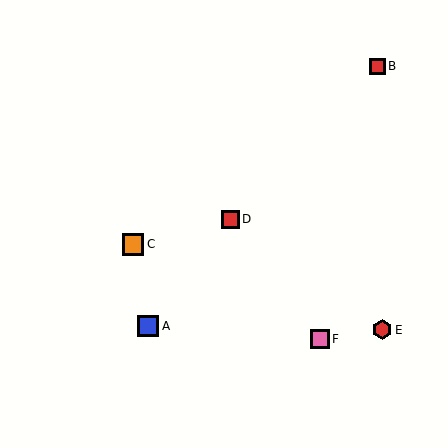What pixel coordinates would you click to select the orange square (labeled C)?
Click at (133, 244) to select the orange square C.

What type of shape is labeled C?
Shape C is an orange square.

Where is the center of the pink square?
The center of the pink square is at (320, 339).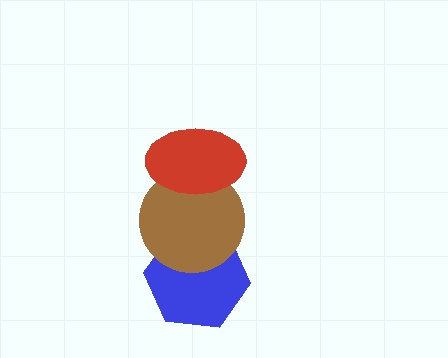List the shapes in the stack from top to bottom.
From top to bottom: the red ellipse, the brown circle, the blue hexagon.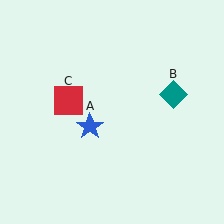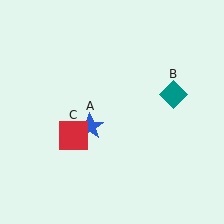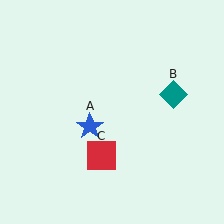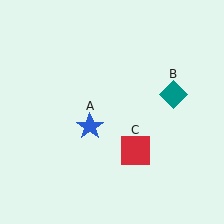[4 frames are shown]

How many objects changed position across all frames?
1 object changed position: red square (object C).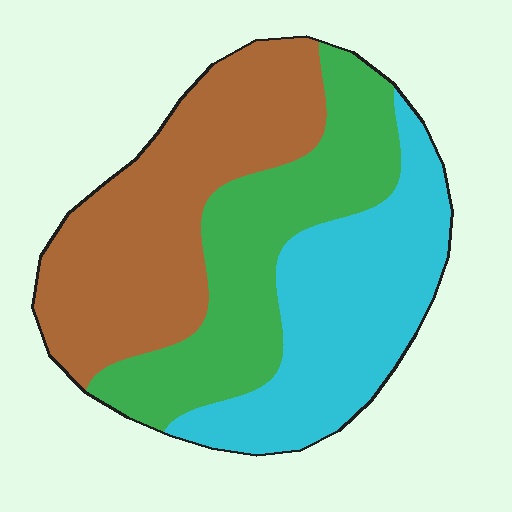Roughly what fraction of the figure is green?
Green takes up about one third (1/3) of the figure.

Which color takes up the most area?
Brown, at roughly 40%.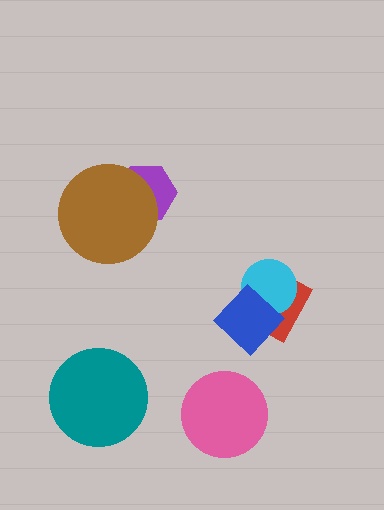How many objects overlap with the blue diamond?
2 objects overlap with the blue diamond.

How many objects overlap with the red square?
2 objects overlap with the red square.